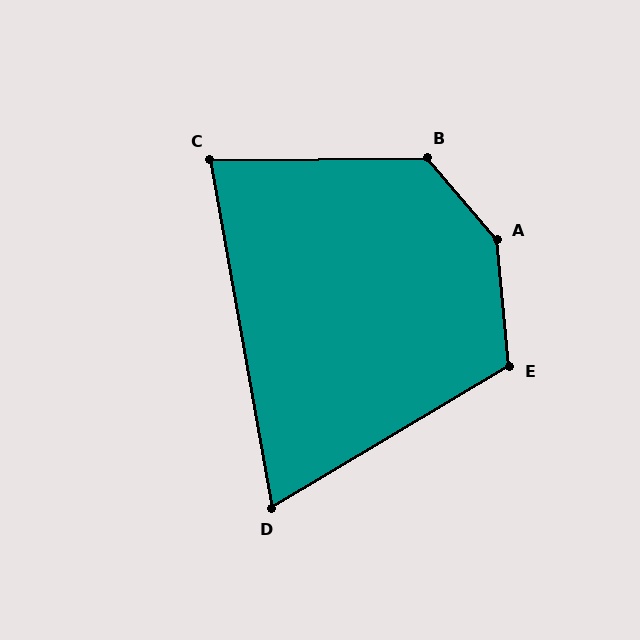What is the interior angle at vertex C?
Approximately 80 degrees (acute).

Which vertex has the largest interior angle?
A, at approximately 145 degrees.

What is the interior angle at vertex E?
Approximately 116 degrees (obtuse).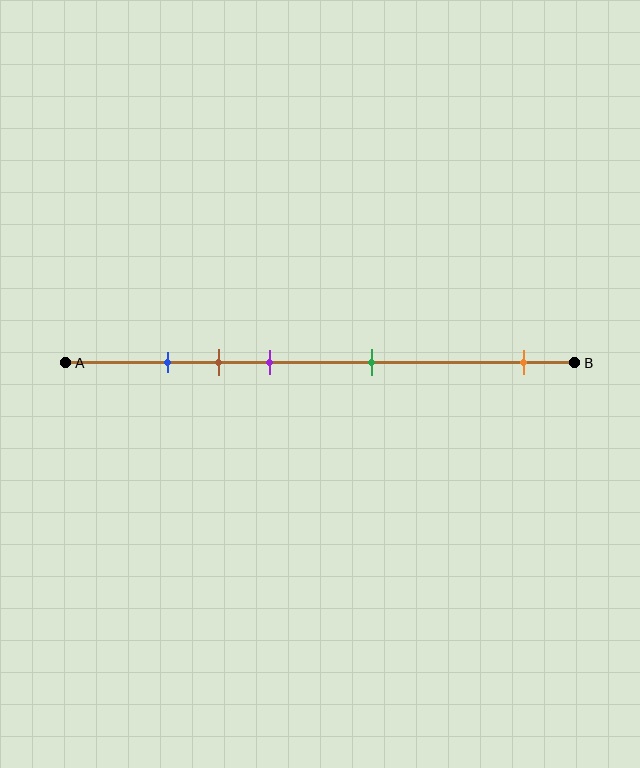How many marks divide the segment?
There are 5 marks dividing the segment.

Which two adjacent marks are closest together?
The blue and brown marks are the closest adjacent pair.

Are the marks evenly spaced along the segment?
No, the marks are not evenly spaced.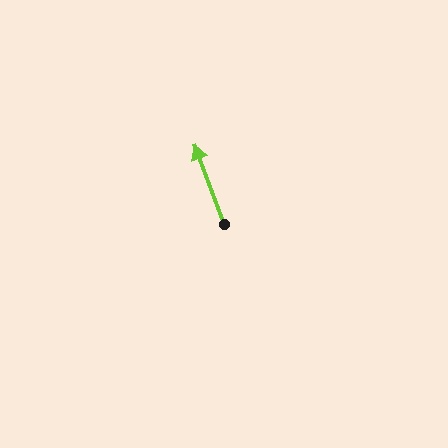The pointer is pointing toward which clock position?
Roughly 11 o'clock.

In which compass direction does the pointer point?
North.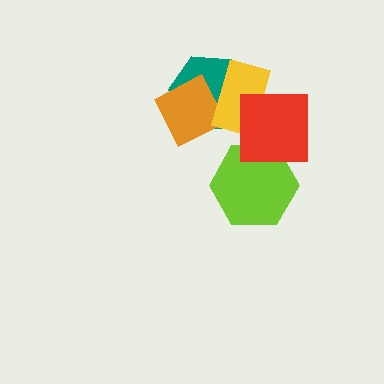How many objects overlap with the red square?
3 objects overlap with the red square.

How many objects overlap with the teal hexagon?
3 objects overlap with the teal hexagon.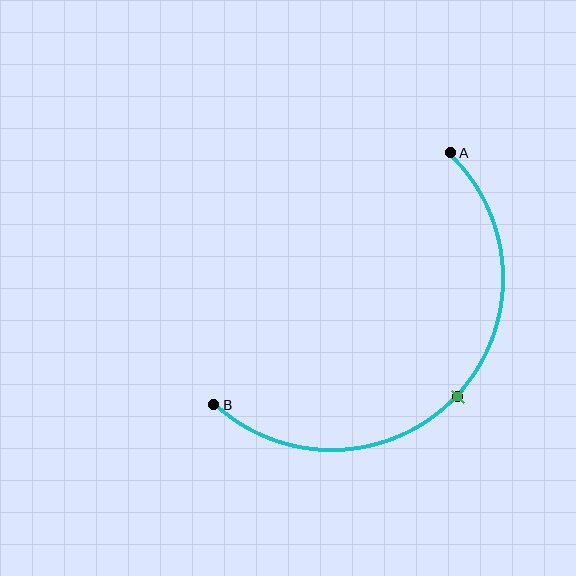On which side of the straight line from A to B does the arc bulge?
The arc bulges below and to the right of the straight line connecting A and B.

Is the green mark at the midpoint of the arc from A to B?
Yes. The green mark lies on the arc at equal arc-length from both A and B — it is the arc midpoint.